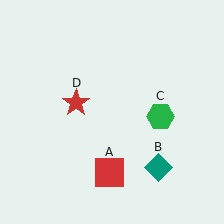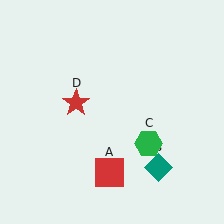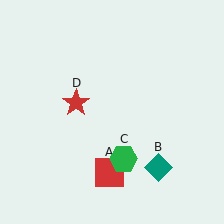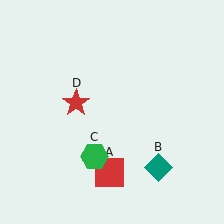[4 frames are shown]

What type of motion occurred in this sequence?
The green hexagon (object C) rotated clockwise around the center of the scene.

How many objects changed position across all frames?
1 object changed position: green hexagon (object C).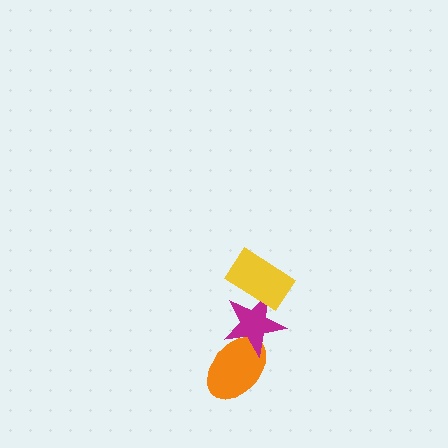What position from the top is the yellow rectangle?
The yellow rectangle is 1st from the top.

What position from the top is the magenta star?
The magenta star is 2nd from the top.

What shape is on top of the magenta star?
The yellow rectangle is on top of the magenta star.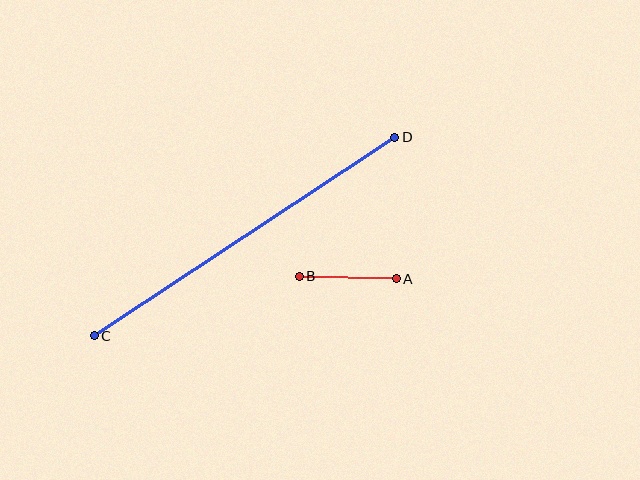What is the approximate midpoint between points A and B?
The midpoint is at approximately (348, 278) pixels.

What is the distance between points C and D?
The distance is approximately 360 pixels.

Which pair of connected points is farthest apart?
Points C and D are farthest apart.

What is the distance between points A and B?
The distance is approximately 97 pixels.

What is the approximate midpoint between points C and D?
The midpoint is at approximately (244, 236) pixels.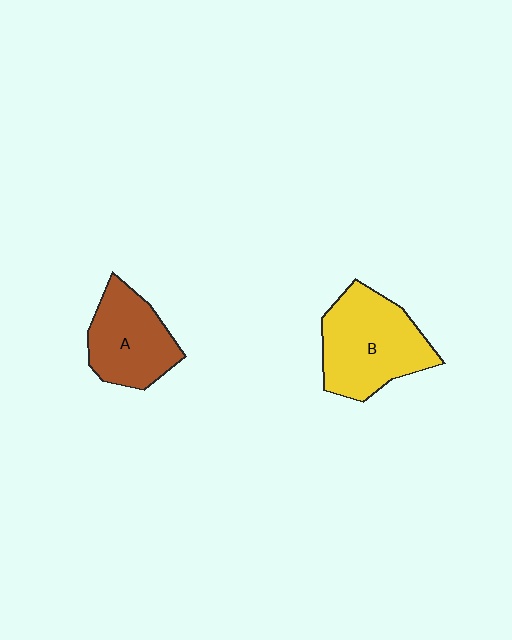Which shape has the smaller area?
Shape A (brown).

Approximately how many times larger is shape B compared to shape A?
Approximately 1.3 times.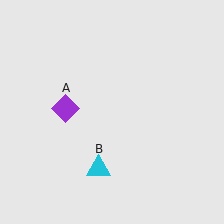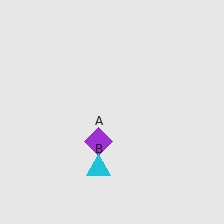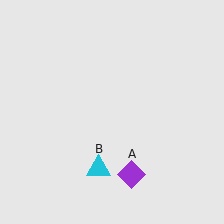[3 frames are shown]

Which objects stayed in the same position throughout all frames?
Cyan triangle (object B) remained stationary.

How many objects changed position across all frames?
1 object changed position: purple diamond (object A).